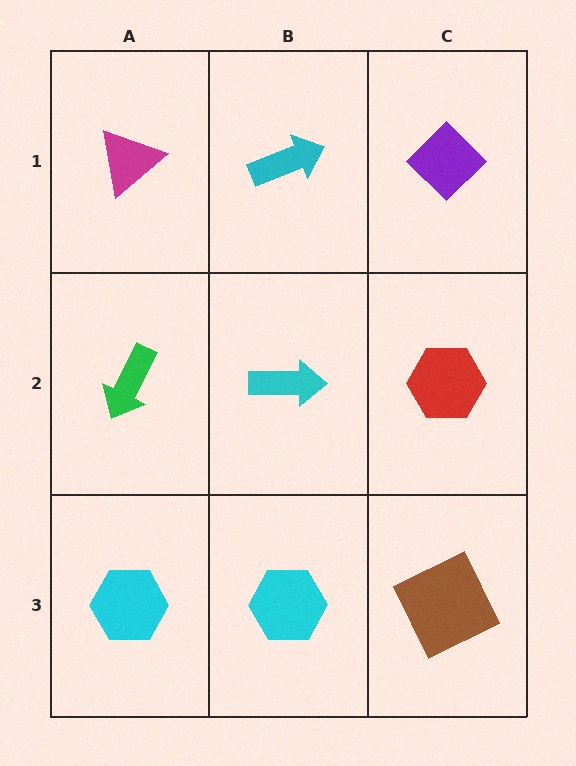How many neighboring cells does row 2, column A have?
3.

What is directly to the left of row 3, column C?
A cyan hexagon.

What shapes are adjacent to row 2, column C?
A purple diamond (row 1, column C), a brown square (row 3, column C), a cyan arrow (row 2, column B).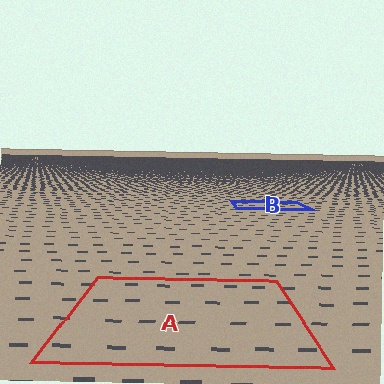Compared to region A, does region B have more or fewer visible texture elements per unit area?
Region B has more texture elements per unit area — they are packed more densely because it is farther away.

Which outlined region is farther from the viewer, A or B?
Region B is farther from the viewer — the texture elements inside it appear smaller and more densely packed.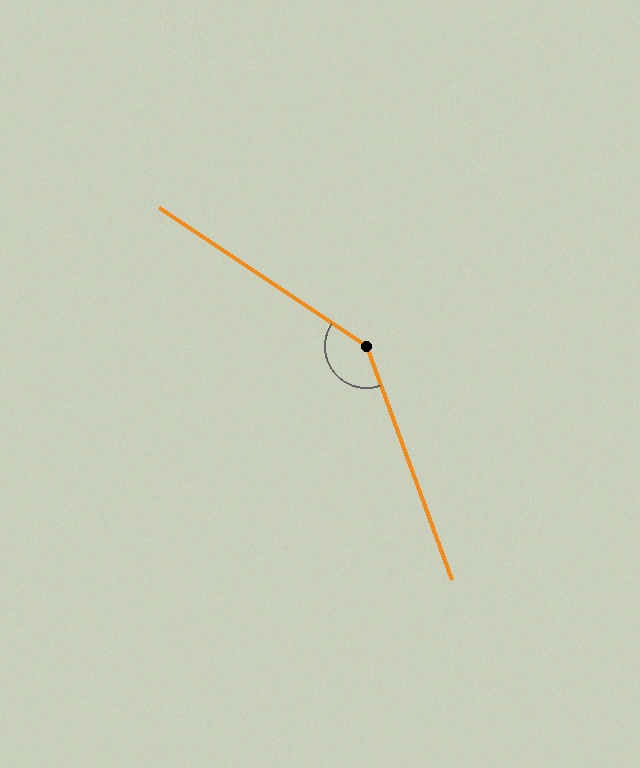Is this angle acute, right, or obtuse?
It is obtuse.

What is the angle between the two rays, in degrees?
Approximately 144 degrees.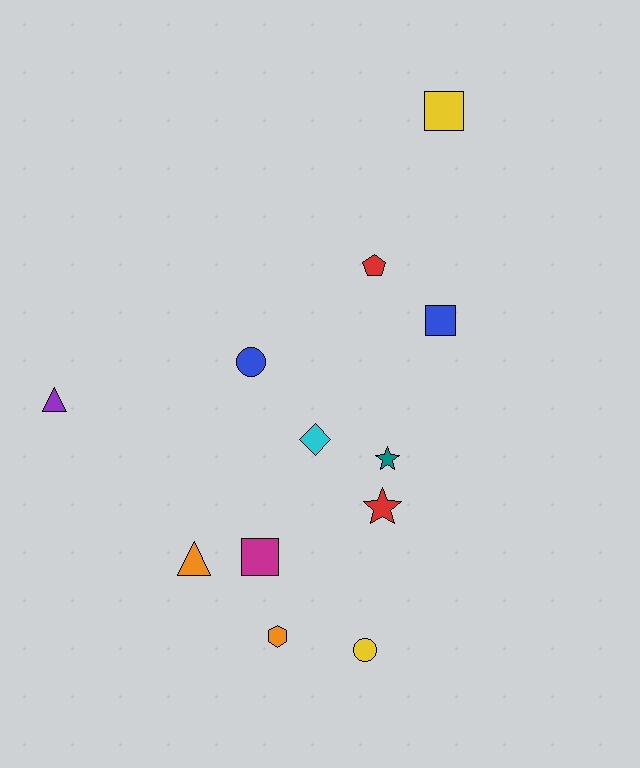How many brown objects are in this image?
There are no brown objects.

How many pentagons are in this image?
There is 1 pentagon.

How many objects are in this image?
There are 12 objects.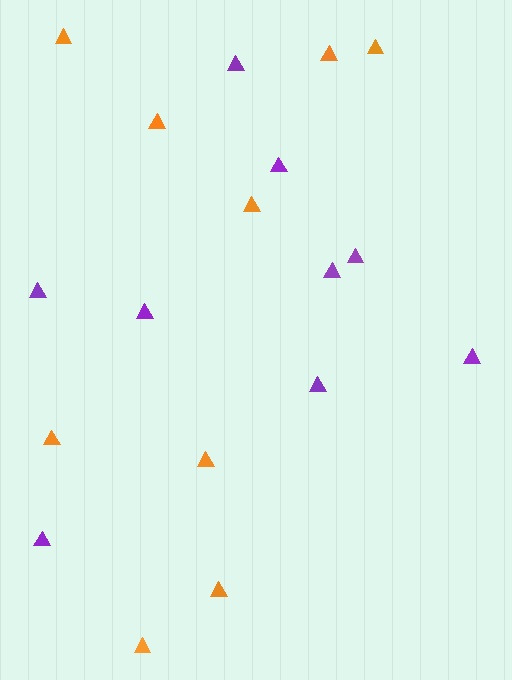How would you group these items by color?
There are 2 groups: one group of purple triangles (9) and one group of orange triangles (9).